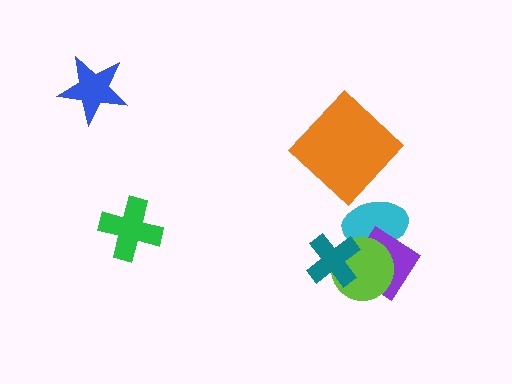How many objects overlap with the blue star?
0 objects overlap with the blue star.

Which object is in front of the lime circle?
The teal cross is in front of the lime circle.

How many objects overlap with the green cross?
0 objects overlap with the green cross.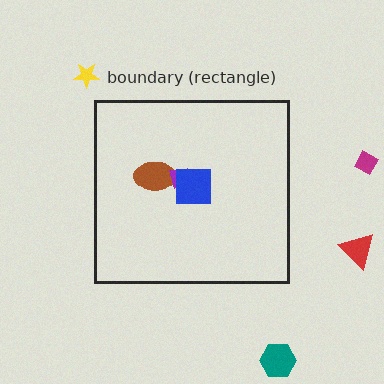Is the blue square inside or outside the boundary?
Inside.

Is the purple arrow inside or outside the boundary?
Inside.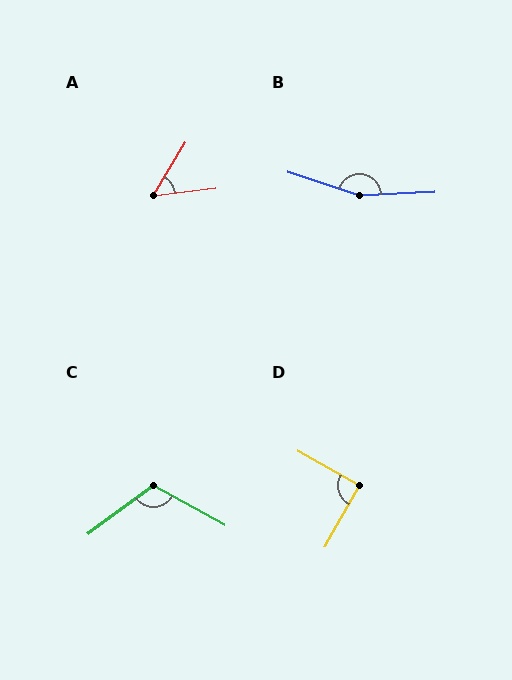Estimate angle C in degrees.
Approximately 114 degrees.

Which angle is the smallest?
A, at approximately 52 degrees.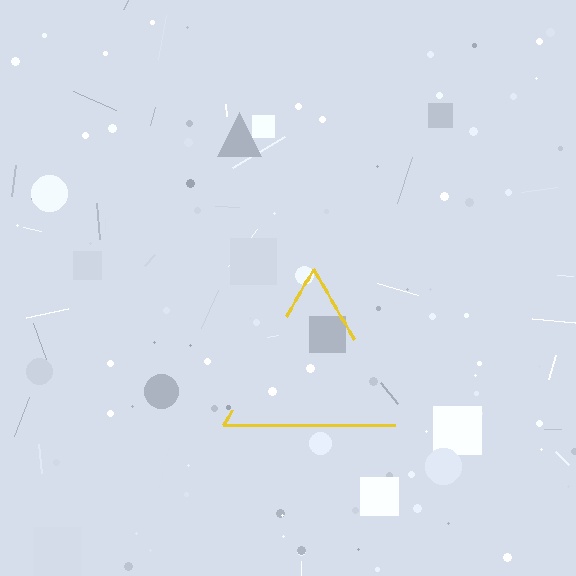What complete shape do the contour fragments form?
The contour fragments form a triangle.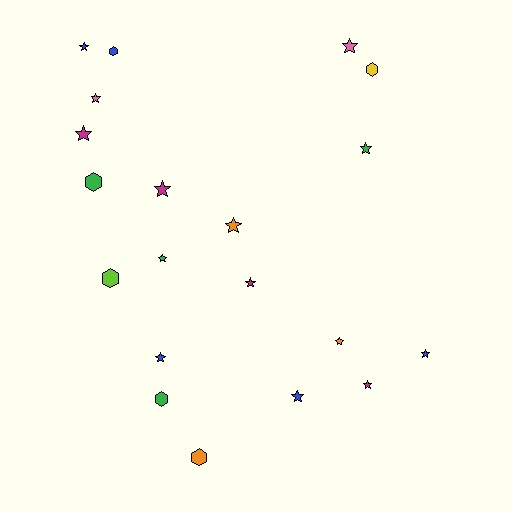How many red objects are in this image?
There are no red objects.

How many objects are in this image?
There are 20 objects.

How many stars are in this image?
There are 14 stars.